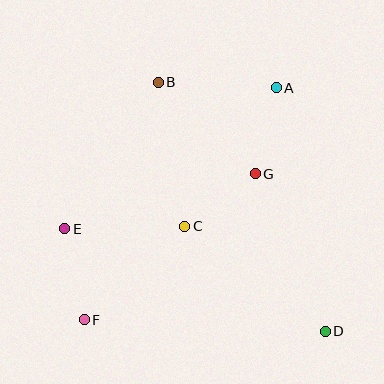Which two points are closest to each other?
Points C and G are closest to each other.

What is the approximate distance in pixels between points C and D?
The distance between C and D is approximately 175 pixels.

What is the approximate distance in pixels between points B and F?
The distance between B and F is approximately 249 pixels.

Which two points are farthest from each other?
Points A and F are farthest from each other.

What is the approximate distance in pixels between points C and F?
The distance between C and F is approximately 137 pixels.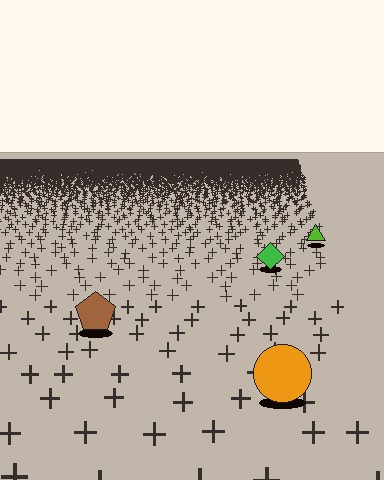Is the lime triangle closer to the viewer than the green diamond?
No. The green diamond is closer — you can tell from the texture gradient: the ground texture is coarser near it.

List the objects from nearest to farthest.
From nearest to farthest: the orange circle, the brown pentagon, the green diamond, the lime triangle.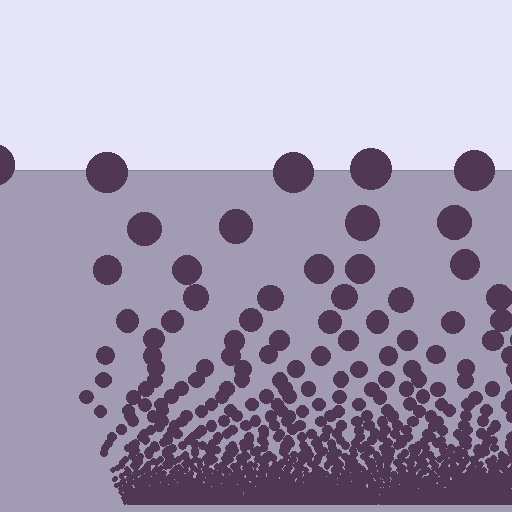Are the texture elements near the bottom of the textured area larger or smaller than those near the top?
Smaller. The gradient is inverted — elements near the bottom are smaller and denser.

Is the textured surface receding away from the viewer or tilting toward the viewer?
The surface appears to tilt toward the viewer. Texture elements get larger and sparser toward the top.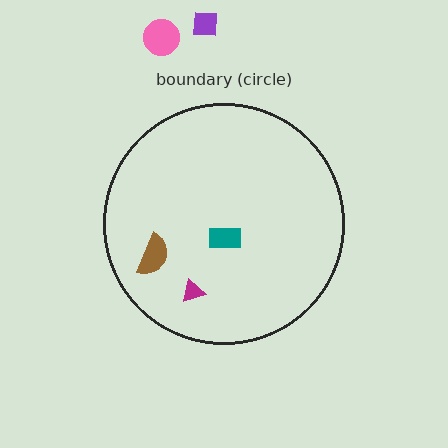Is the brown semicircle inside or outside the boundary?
Inside.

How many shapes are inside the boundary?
3 inside, 2 outside.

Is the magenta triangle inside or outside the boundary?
Inside.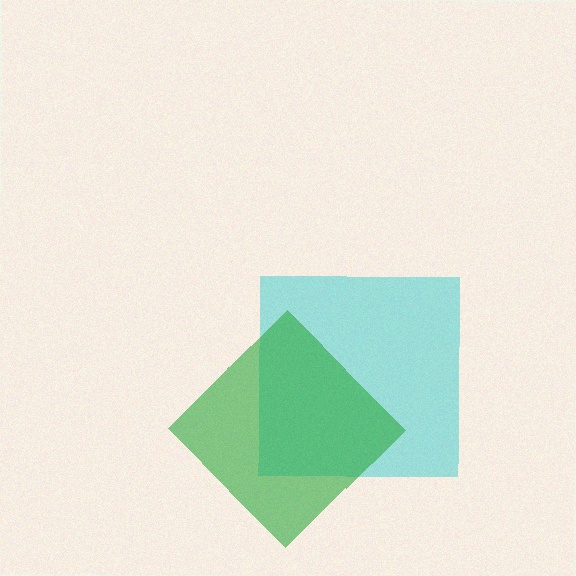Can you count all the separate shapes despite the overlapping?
Yes, there are 2 separate shapes.